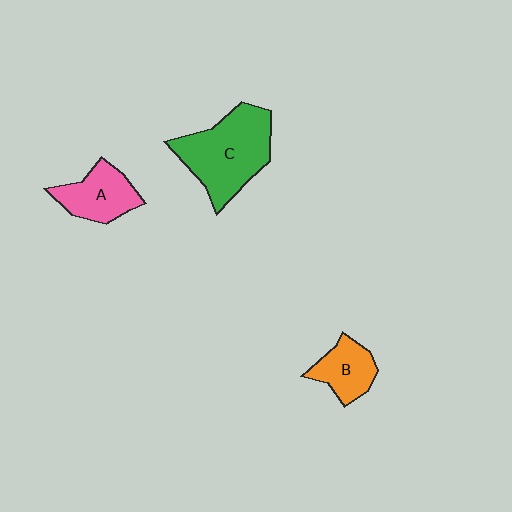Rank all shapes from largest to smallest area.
From largest to smallest: C (green), A (pink), B (orange).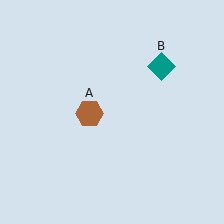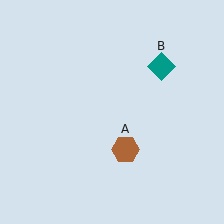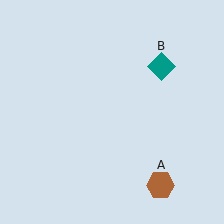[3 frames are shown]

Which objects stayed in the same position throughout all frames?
Teal diamond (object B) remained stationary.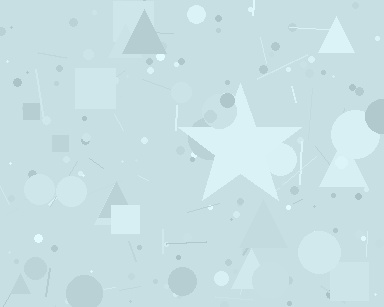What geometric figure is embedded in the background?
A star is embedded in the background.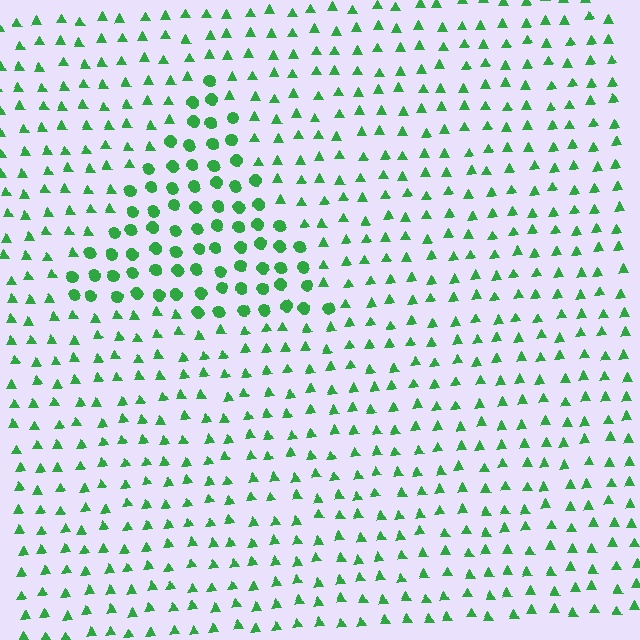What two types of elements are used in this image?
The image uses circles inside the triangle region and triangles outside it.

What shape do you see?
I see a triangle.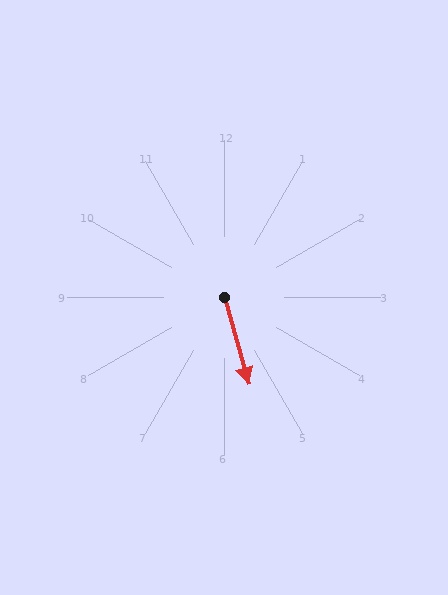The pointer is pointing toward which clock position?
Roughly 5 o'clock.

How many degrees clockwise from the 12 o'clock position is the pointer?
Approximately 164 degrees.